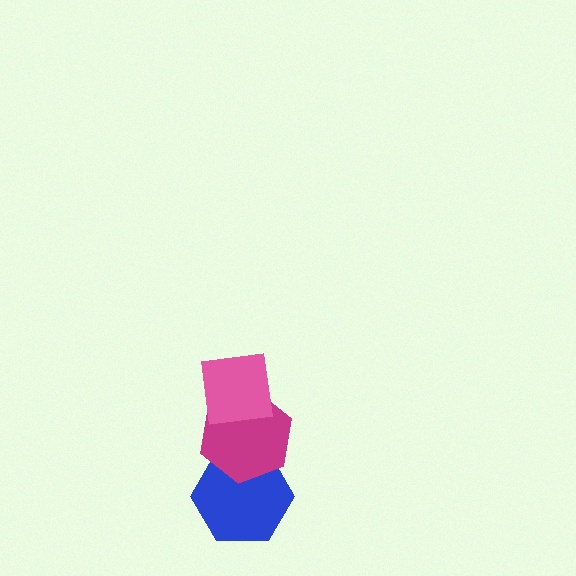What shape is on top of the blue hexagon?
The magenta hexagon is on top of the blue hexagon.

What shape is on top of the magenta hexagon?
The pink square is on top of the magenta hexagon.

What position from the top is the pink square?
The pink square is 1st from the top.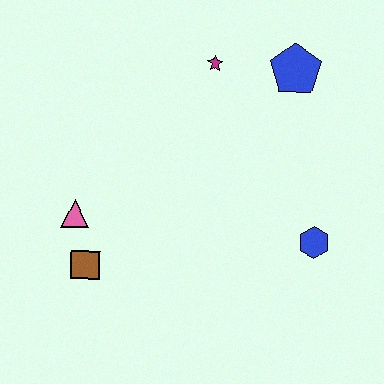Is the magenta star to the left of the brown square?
No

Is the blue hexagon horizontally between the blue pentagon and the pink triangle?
No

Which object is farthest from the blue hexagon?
The pink triangle is farthest from the blue hexagon.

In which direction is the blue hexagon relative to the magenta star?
The blue hexagon is below the magenta star.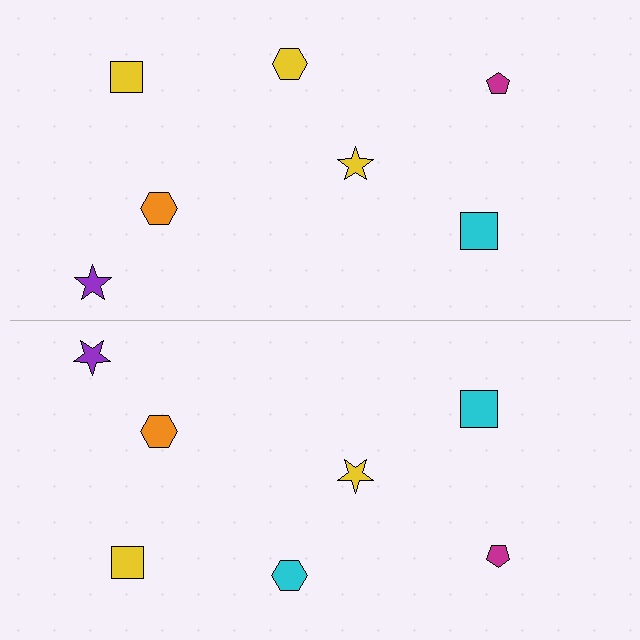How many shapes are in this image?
There are 14 shapes in this image.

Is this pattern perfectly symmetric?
No, the pattern is not perfectly symmetric. The cyan hexagon on the bottom side breaks the symmetry — its mirror counterpart is yellow.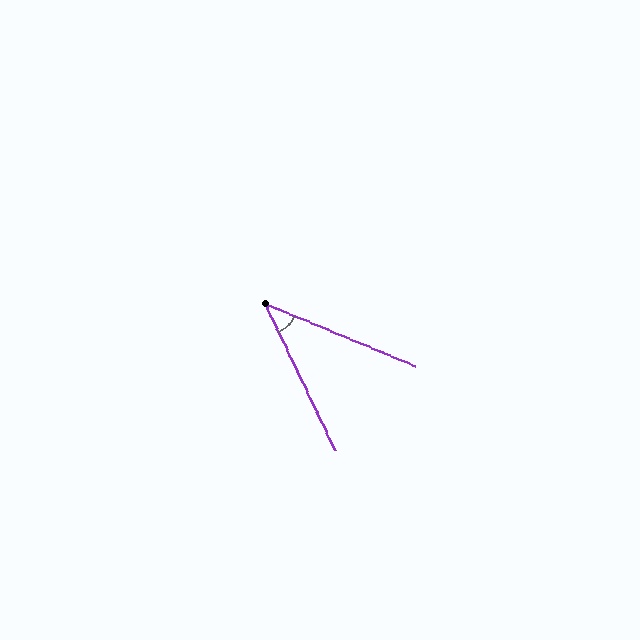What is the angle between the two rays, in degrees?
Approximately 42 degrees.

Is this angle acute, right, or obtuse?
It is acute.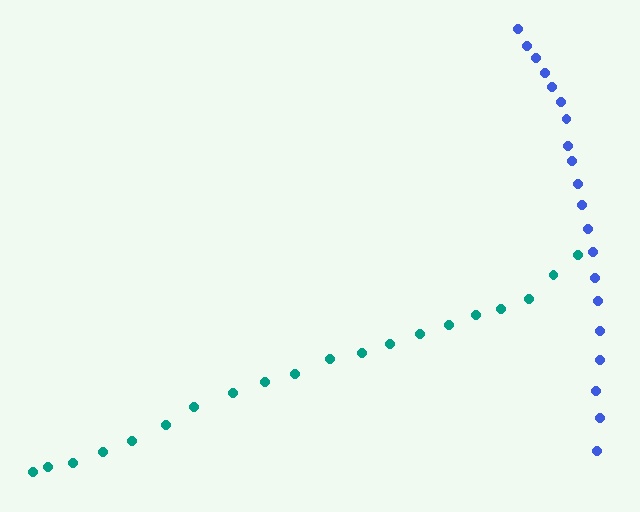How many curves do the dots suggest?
There are 2 distinct paths.